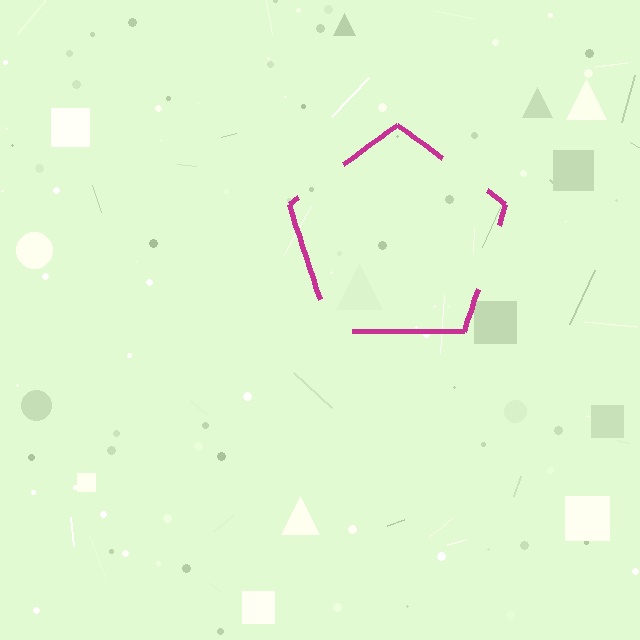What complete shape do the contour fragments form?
The contour fragments form a pentagon.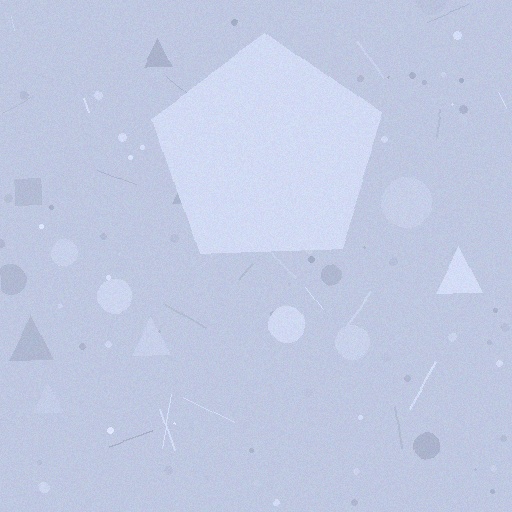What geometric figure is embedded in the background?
A pentagon is embedded in the background.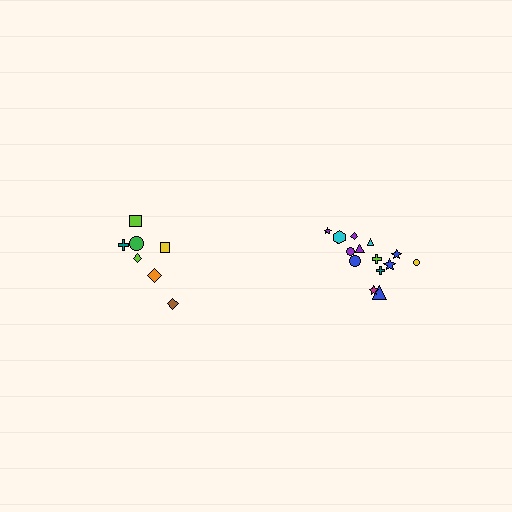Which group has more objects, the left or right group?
The right group.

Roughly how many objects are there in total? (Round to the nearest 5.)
Roughly 20 objects in total.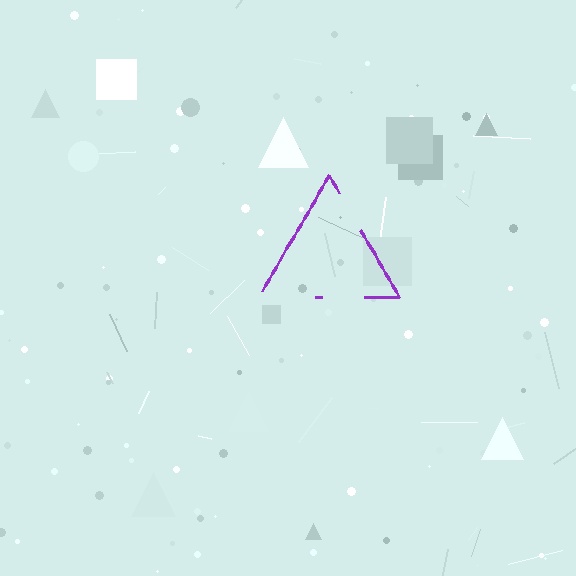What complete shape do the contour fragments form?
The contour fragments form a triangle.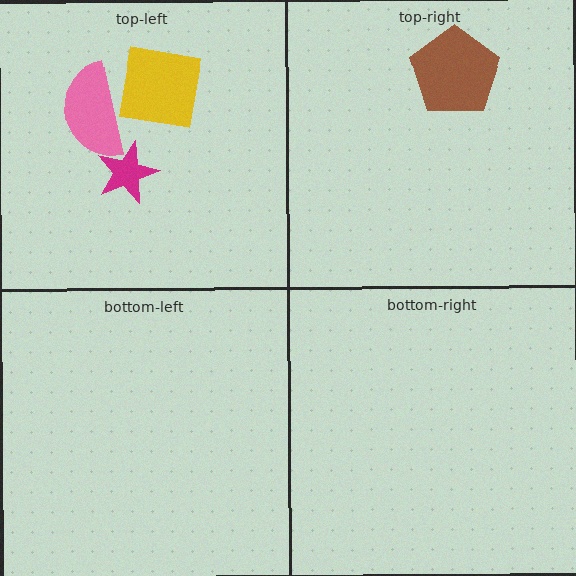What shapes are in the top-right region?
The brown pentagon.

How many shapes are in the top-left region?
3.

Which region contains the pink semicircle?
The top-left region.